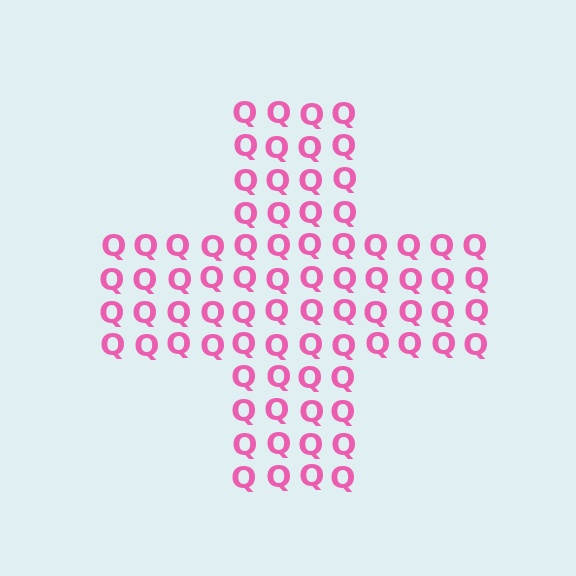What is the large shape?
The large shape is a cross.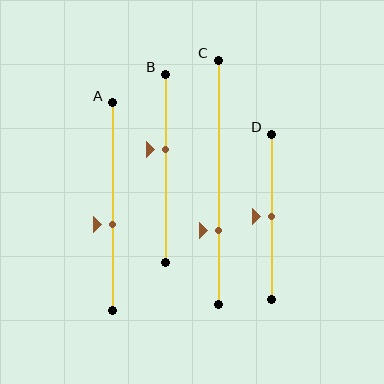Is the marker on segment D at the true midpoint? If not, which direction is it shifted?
Yes, the marker on segment D is at the true midpoint.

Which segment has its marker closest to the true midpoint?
Segment D has its marker closest to the true midpoint.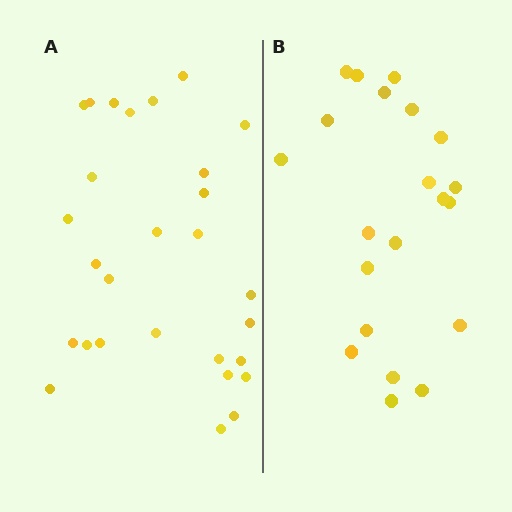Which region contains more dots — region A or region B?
Region A (the left region) has more dots.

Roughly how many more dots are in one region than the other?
Region A has roughly 8 or so more dots than region B.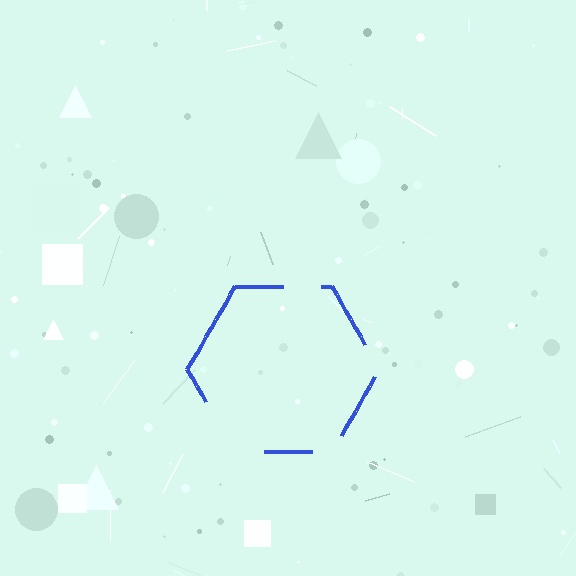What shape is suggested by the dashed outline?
The dashed outline suggests a hexagon.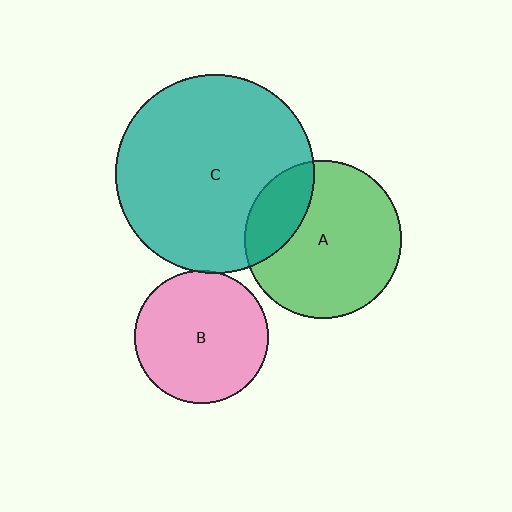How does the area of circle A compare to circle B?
Approximately 1.4 times.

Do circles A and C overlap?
Yes.